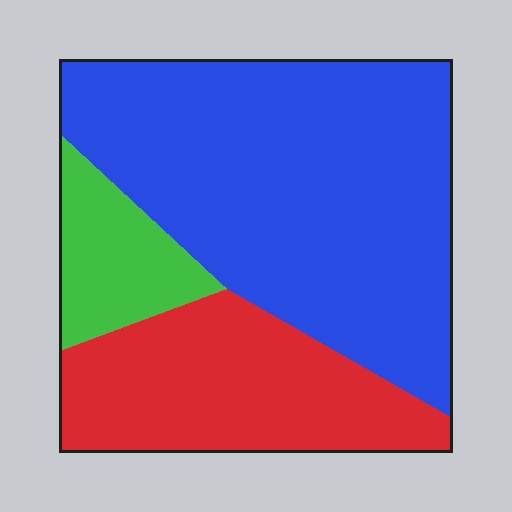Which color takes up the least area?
Green, at roughly 10%.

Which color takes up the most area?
Blue, at roughly 60%.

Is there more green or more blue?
Blue.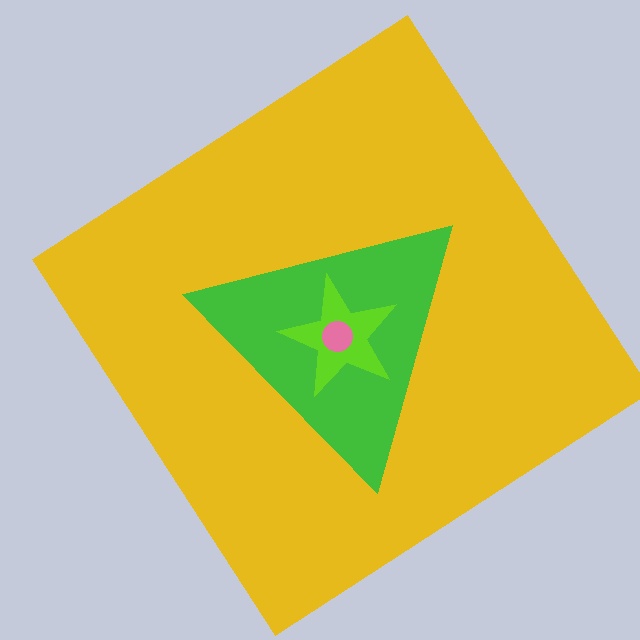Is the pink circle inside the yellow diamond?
Yes.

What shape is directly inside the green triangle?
The lime star.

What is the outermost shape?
The yellow diamond.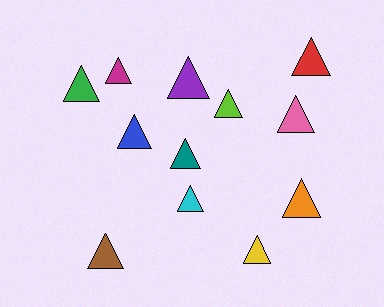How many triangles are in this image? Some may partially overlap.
There are 12 triangles.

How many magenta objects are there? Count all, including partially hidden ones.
There is 1 magenta object.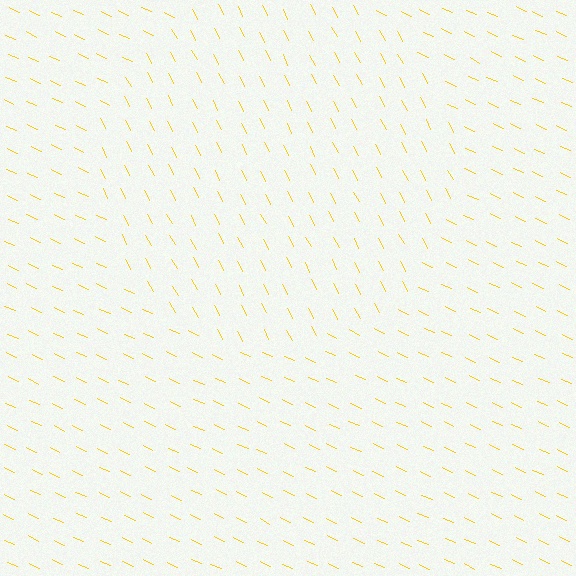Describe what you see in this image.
The image is filled with small yellow line segments. A circle region in the image has lines oriented differently from the surrounding lines, creating a visible texture boundary.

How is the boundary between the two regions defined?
The boundary is defined purely by a change in line orientation (approximately 38 degrees difference). All lines are the same color and thickness.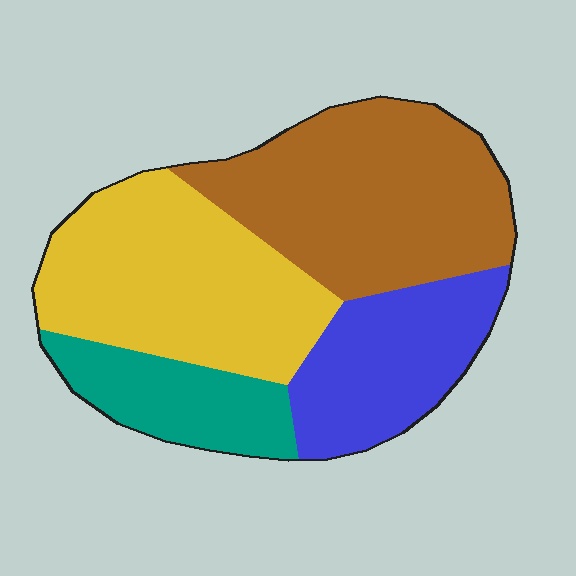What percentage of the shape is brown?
Brown takes up about one third (1/3) of the shape.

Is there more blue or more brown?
Brown.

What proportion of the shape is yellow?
Yellow covers around 30% of the shape.